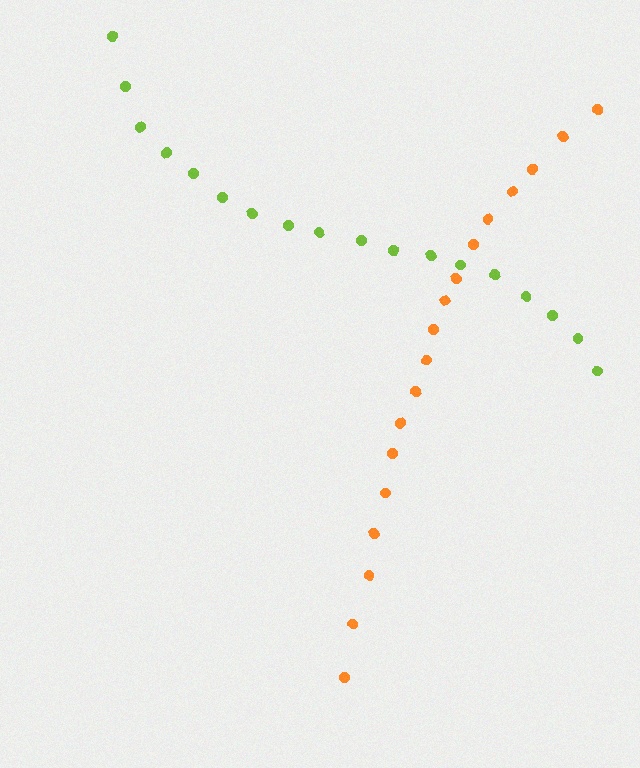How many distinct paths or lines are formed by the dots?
There are 2 distinct paths.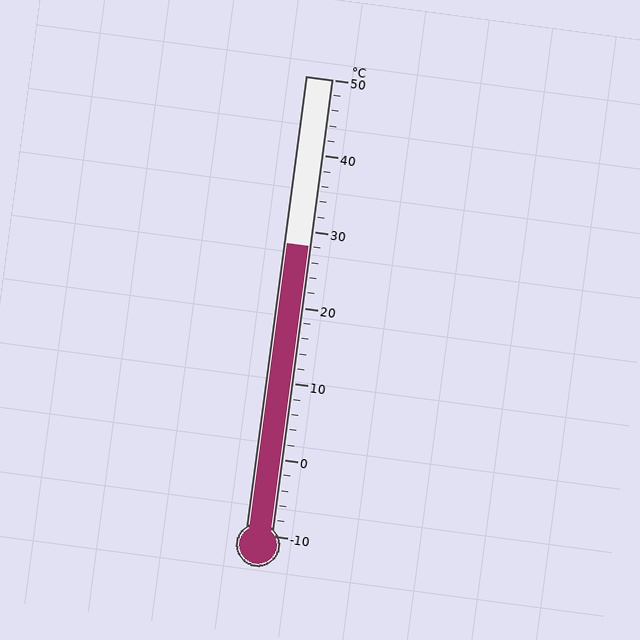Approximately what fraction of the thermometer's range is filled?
The thermometer is filled to approximately 65% of its range.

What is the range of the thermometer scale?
The thermometer scale ranges from -10°C to 50°C.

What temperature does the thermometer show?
The thermometer shows approximately 28°C.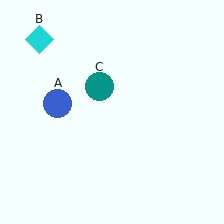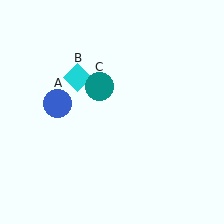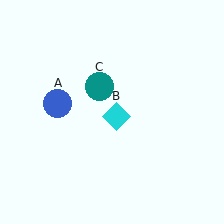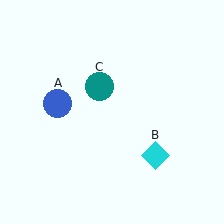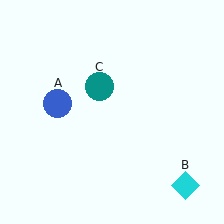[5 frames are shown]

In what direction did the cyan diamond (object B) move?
The cyan diamond (object B) moved down and to the right.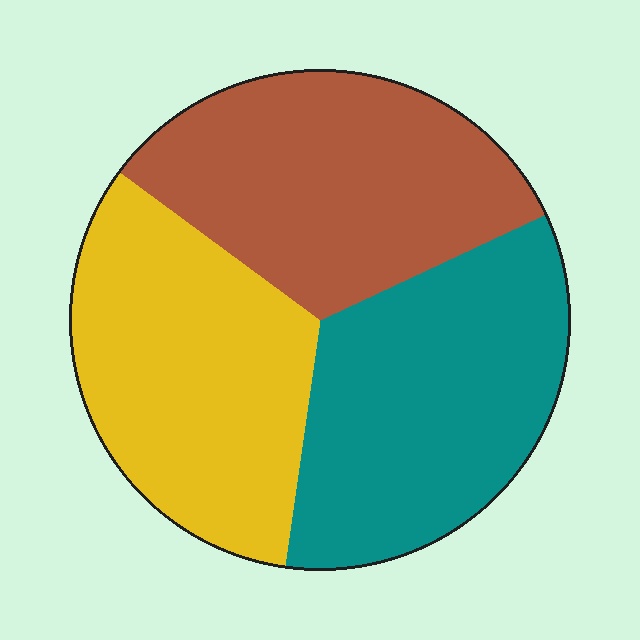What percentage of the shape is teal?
Teal covers 34% of the shape.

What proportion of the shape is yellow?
Yellow takes up between a sixth and a third of the shape.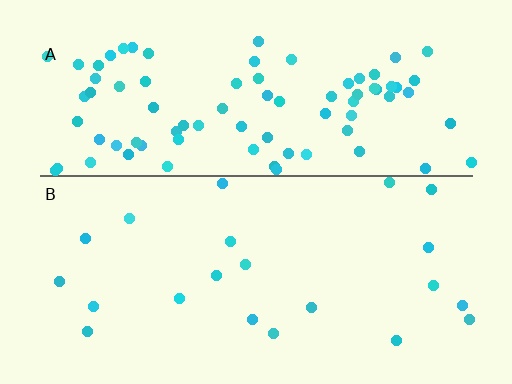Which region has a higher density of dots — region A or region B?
A (the top).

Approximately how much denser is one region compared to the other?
Approximately 4.0× — region A over region B.